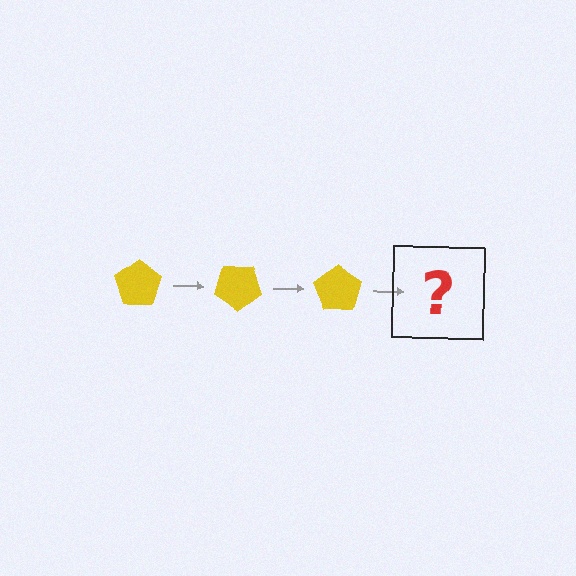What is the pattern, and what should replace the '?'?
The pattern is that the pentagon rotates 35 degrees each step. The '?' should be a yellow pentagon rotated 105 degrees.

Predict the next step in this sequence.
The next step is a yellow pentagon rotated 105 degrees.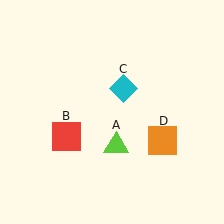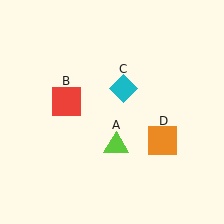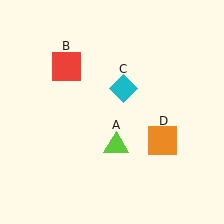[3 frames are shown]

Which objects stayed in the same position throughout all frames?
Lime triangle (object A) and cyan diamond (object C) and orange square (object D) remained stationary.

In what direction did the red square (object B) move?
The red square (object B) moved up.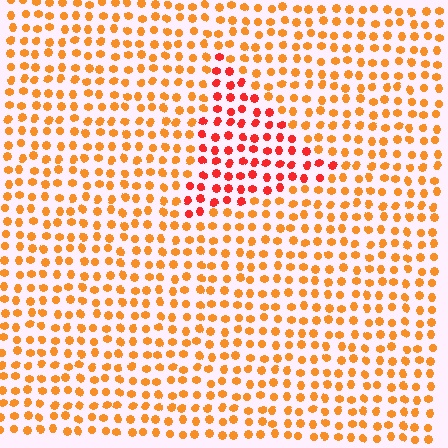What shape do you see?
I see a triangle.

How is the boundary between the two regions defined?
The boundary is defined purely by a slight shift in hue (about 32 degrees). Spacing, size, and orientation are identical on both sides.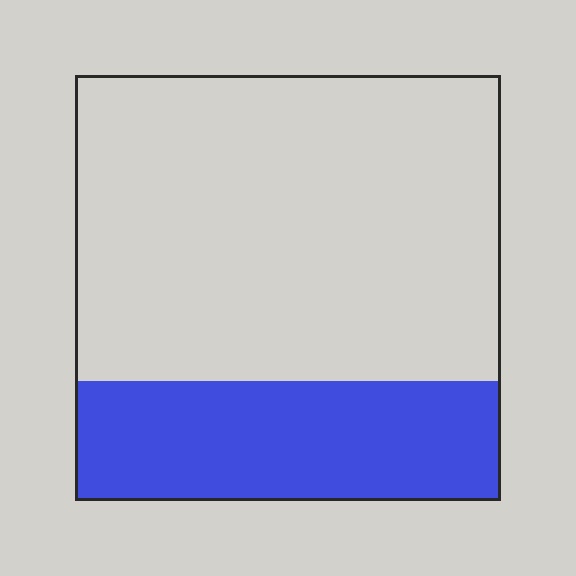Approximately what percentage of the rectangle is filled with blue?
Approximately 30%.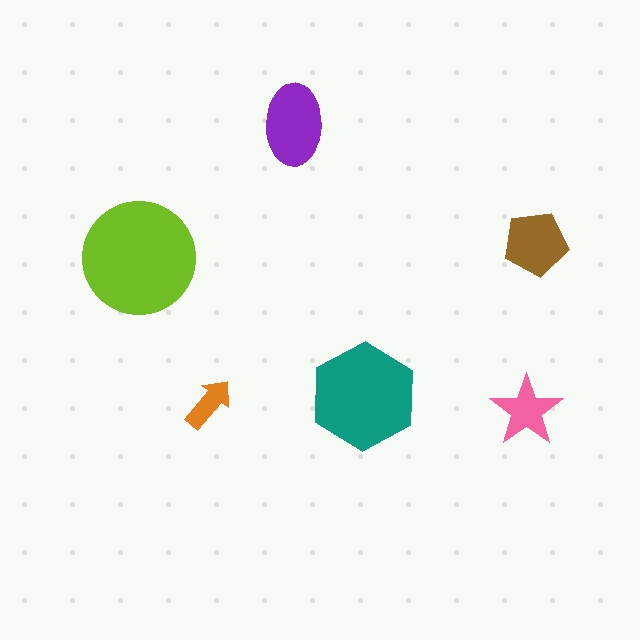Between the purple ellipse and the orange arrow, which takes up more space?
The purple ellipse.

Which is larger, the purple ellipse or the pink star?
The purple ellipse.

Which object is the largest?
The lime circle.